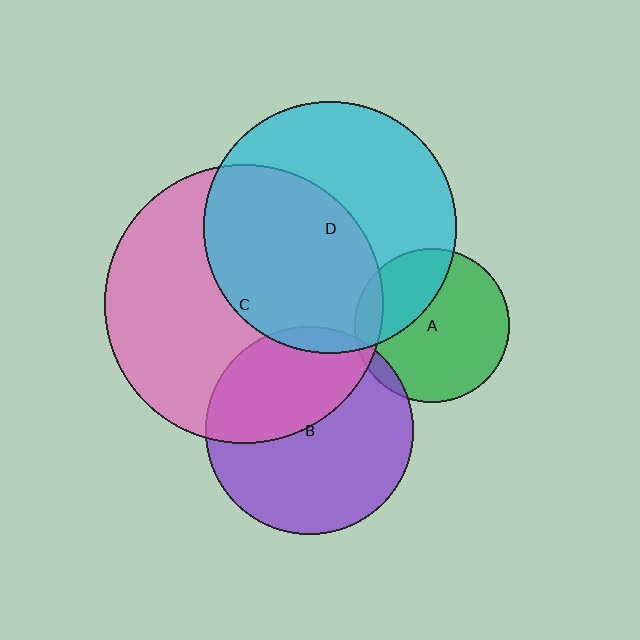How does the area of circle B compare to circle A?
Approximately 1.8 times.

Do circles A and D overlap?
Yes.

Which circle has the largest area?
Circle C (pink).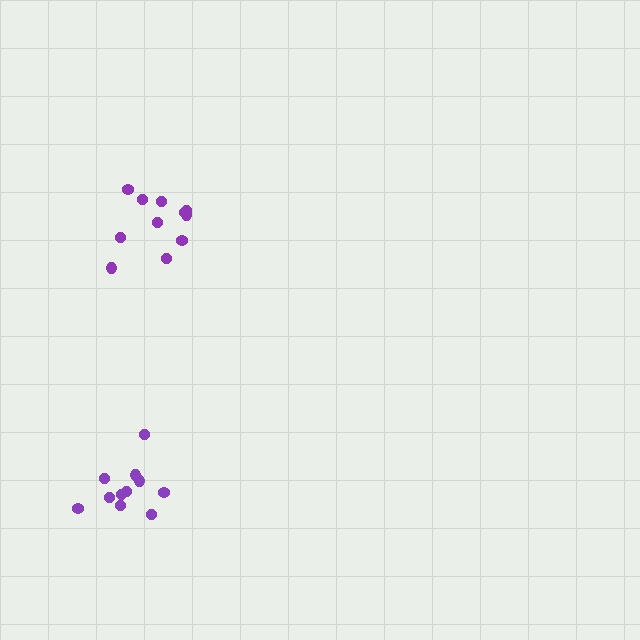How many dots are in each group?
Group 1: 11 dots, Group 2: 11 dots (22 total).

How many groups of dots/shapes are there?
There are 2 groups.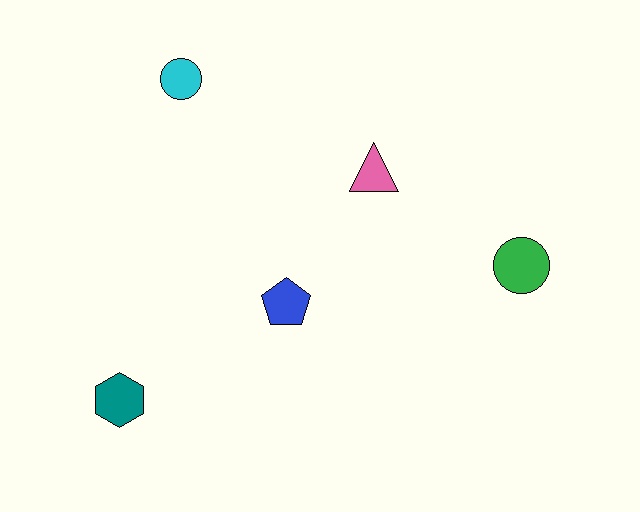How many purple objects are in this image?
There are no purple objects.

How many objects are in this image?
There are 5 objects.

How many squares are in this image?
There are no squares.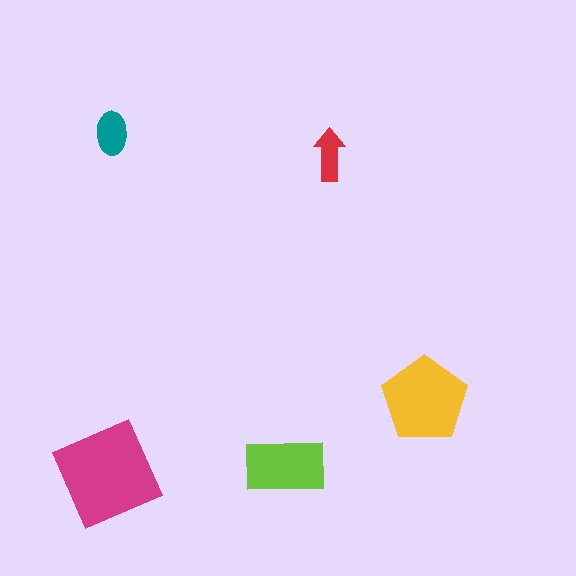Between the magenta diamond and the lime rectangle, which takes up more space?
The magenta diamond.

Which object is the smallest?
The red arrow.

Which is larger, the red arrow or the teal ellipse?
The teal ellipse.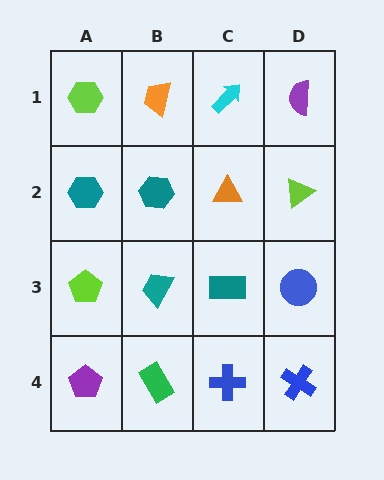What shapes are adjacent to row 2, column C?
A cyan arrow (row 1, column C), a teal rectangle (row 3, column C), a teal hexagon (row 2, column B), a lime triangle (row 2, column D).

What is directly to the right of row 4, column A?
A green rectangle.